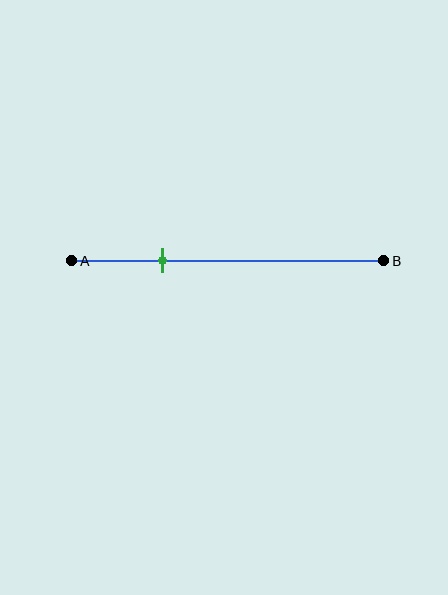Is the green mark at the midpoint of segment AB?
No, the mark is at about 30% from A, not at the 50% midpoint.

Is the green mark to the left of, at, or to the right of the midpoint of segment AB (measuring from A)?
The green mark is to the left of the midpoint of segment AB.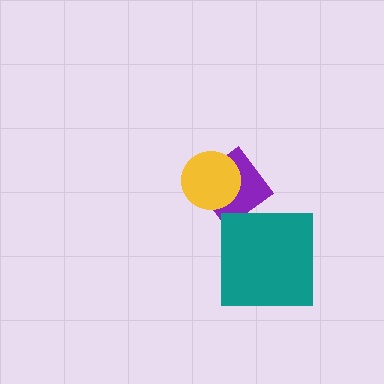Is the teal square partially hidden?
No, no other shape covers it.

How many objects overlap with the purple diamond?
1 object overlaps with the purple diamond.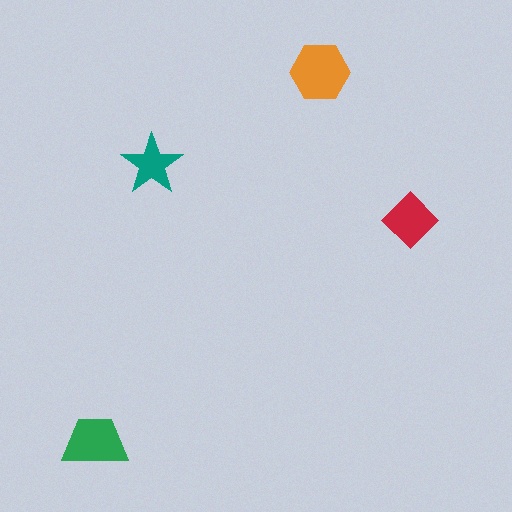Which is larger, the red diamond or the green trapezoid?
The green trapezoid.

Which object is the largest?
The orange hexagon.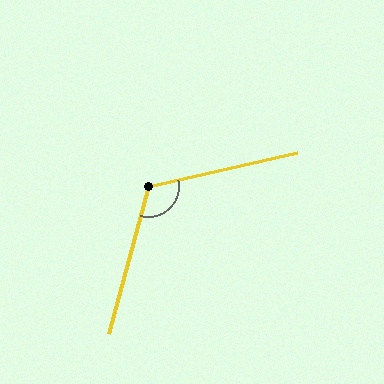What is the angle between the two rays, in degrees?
Approximately 118 degrees.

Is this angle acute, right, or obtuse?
It is obtuse.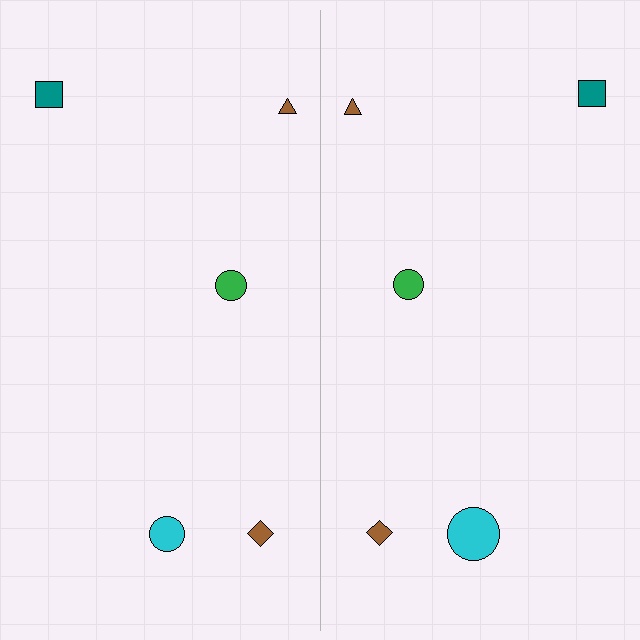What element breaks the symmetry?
The cyan circle on the right side has a different size than its mirror counterpart.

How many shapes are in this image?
There are 10 shapes in this image.